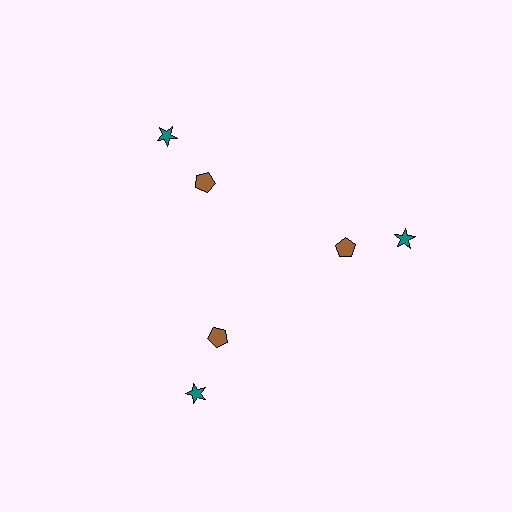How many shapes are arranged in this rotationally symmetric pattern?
There are 6 shapes, arranged in 3 groups of 2.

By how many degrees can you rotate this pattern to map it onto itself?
The pattern maps onto itself every 120 degrees of rotation.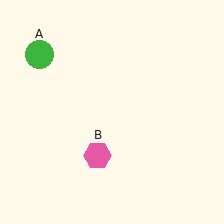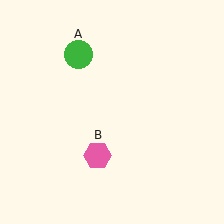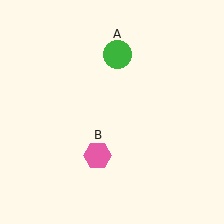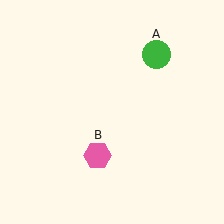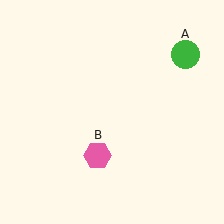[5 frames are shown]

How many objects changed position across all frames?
1 object changed position: green circle (object A).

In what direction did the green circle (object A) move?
The green circle (object A) moved right.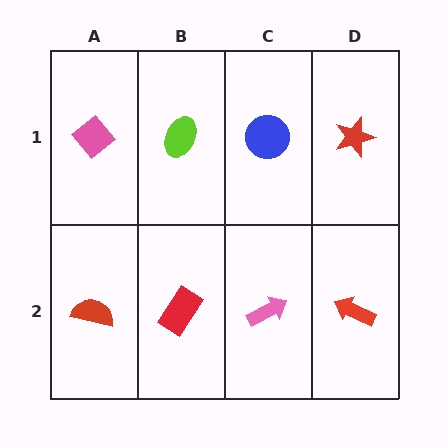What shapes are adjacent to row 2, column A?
A pink diamond (row 1, column A), a red rectangle (row 2, column B).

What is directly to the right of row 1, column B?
A blue circle.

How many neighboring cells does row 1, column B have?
3.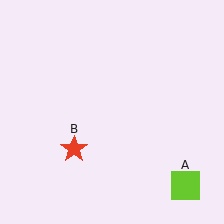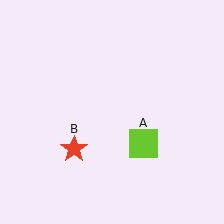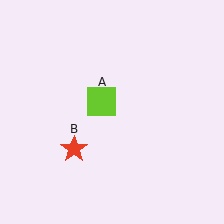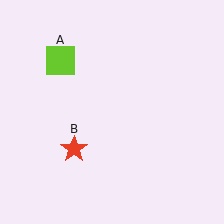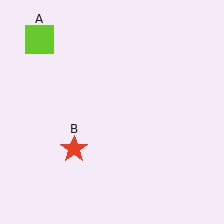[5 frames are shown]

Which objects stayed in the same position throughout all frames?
Red star (object B) remained stationary.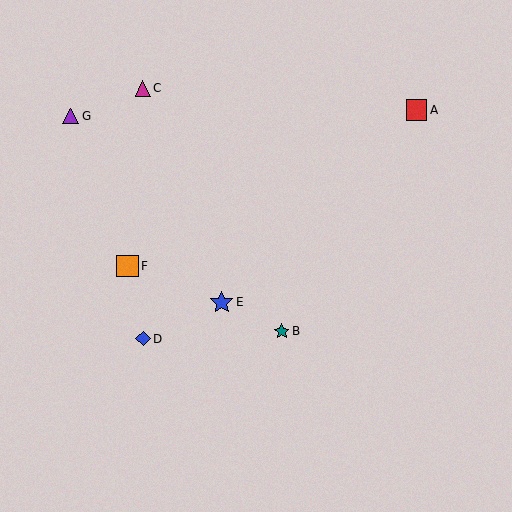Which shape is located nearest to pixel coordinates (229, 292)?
The blue star (labeled E) at (222, 302) is nearest to that location.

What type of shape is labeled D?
Shape D is a blue diamond.